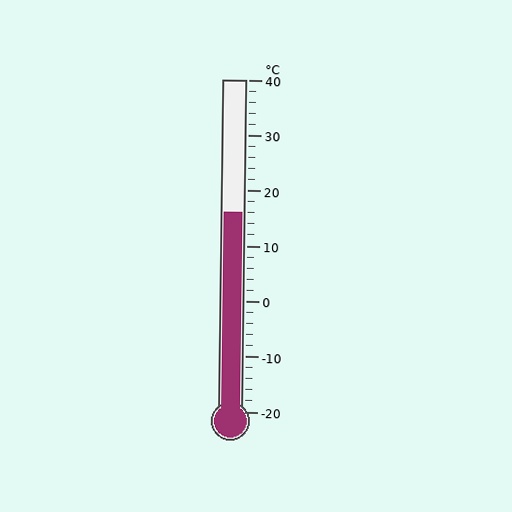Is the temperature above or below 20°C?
The temperature is below 20°C.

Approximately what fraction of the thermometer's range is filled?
The thermometer is filled to approximately 60% of its range.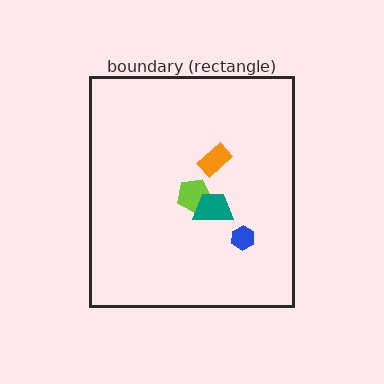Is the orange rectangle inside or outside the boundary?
Inside.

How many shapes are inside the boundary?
4 inside, 0 outside.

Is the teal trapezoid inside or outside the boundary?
Inside.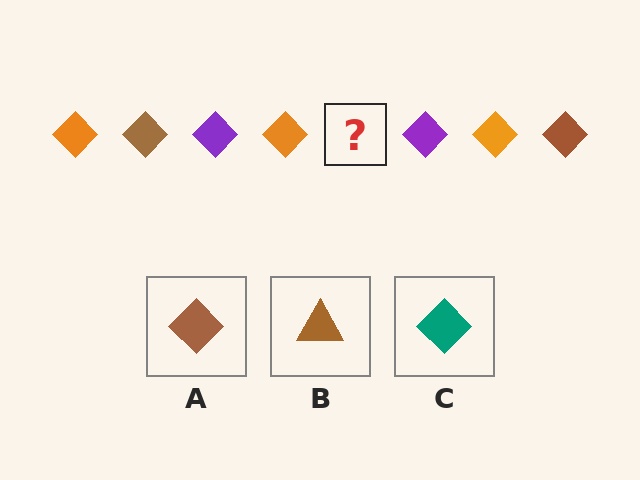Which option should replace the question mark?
Option A.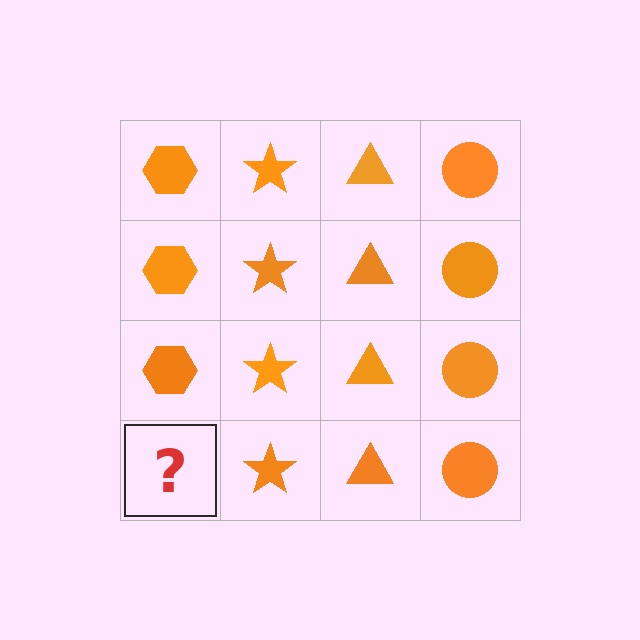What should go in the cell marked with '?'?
The missing cell should contain an orange hexagon.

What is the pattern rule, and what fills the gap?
The rule is that each column has a consistent shape. The gap should be filled with an orange hexagon.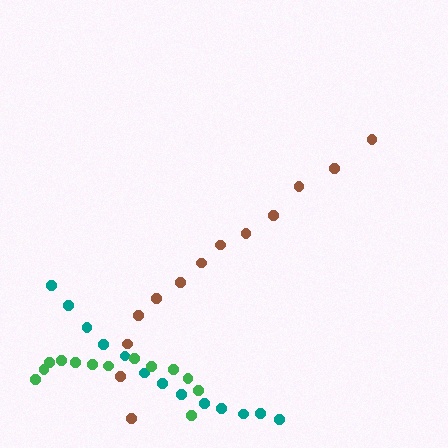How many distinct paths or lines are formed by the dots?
There are 3 distinct paths.